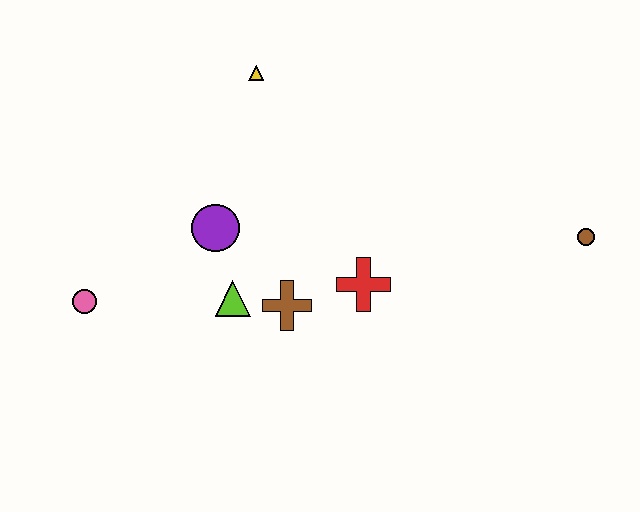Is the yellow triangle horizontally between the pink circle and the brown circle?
Yes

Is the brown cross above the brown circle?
No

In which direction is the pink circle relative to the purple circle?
The pink circle is to the left of the purple circle.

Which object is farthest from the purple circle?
The brown circle is farthest from the purple circle.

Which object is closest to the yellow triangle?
The purple circle is closest to the yellow triangle.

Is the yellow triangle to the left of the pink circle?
No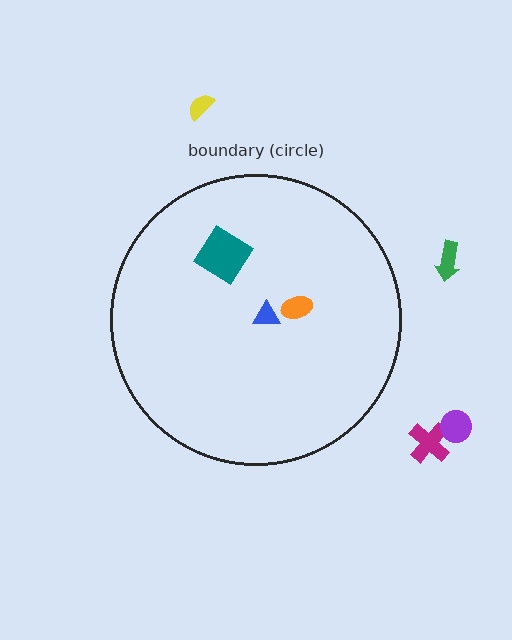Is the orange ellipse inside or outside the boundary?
Inside.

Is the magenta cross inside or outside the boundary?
Outside.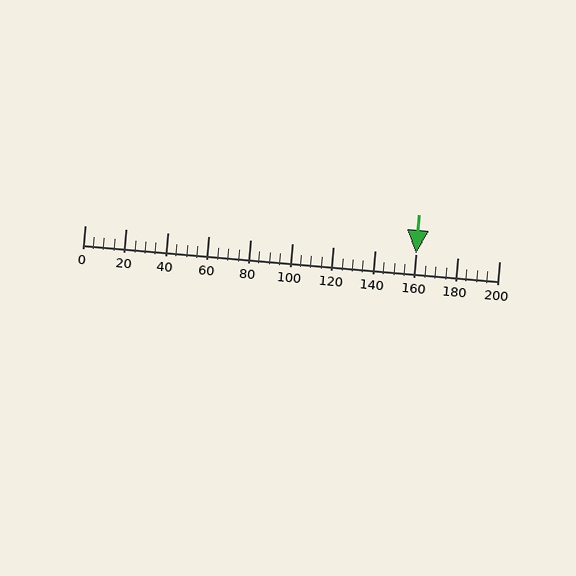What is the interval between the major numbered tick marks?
The major tick marks are spaced 20 units apart.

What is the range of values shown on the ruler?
The ruler shows values from 0 to 200.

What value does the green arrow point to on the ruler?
The green arrow points to approximately 160.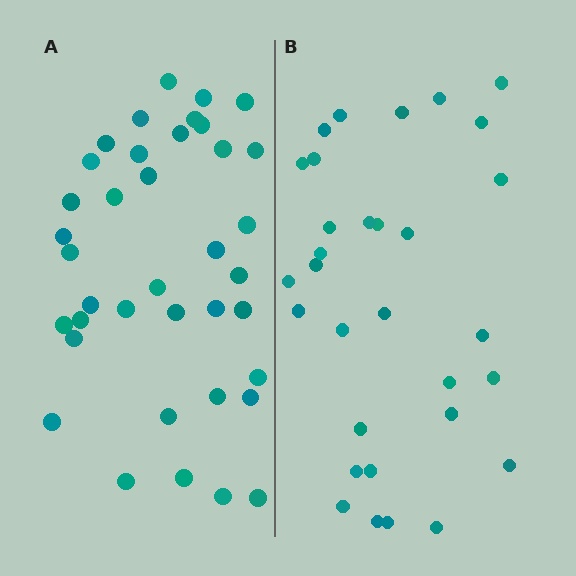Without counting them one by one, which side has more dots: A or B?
Region A (the left region) has more dots.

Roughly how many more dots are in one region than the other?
Region A has roughly 8 or so more dots than region B.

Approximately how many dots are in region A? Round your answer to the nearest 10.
About 40 dots. (The exact count is 38, which rounds to 40.)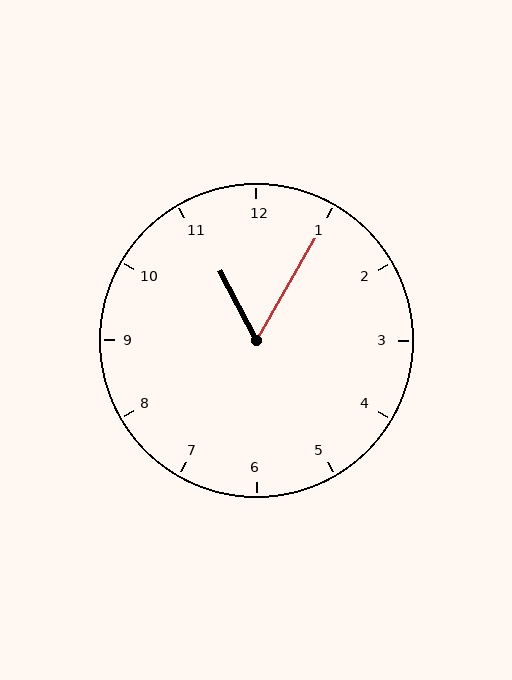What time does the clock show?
11:05.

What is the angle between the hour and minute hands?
Approximately 58 degrees.